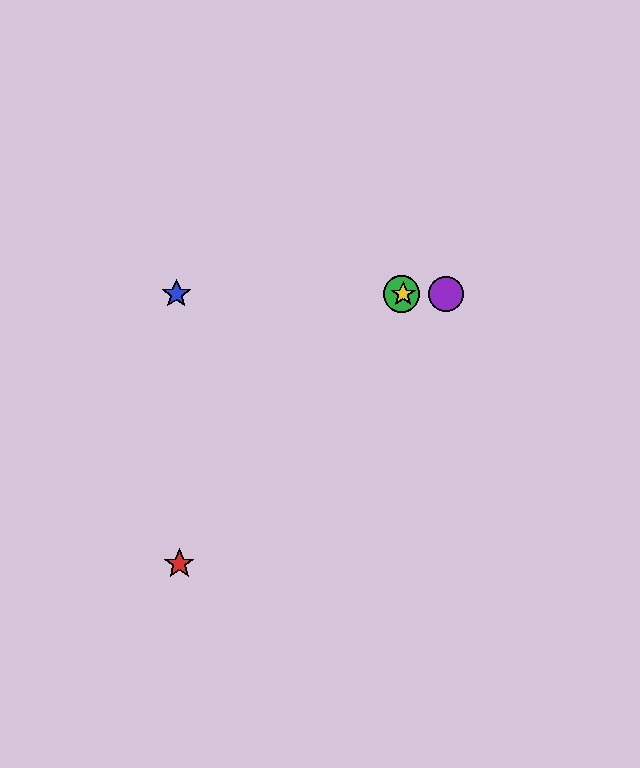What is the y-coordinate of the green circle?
The green circle is at y≈294.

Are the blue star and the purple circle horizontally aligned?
Yes, both are at y≈294.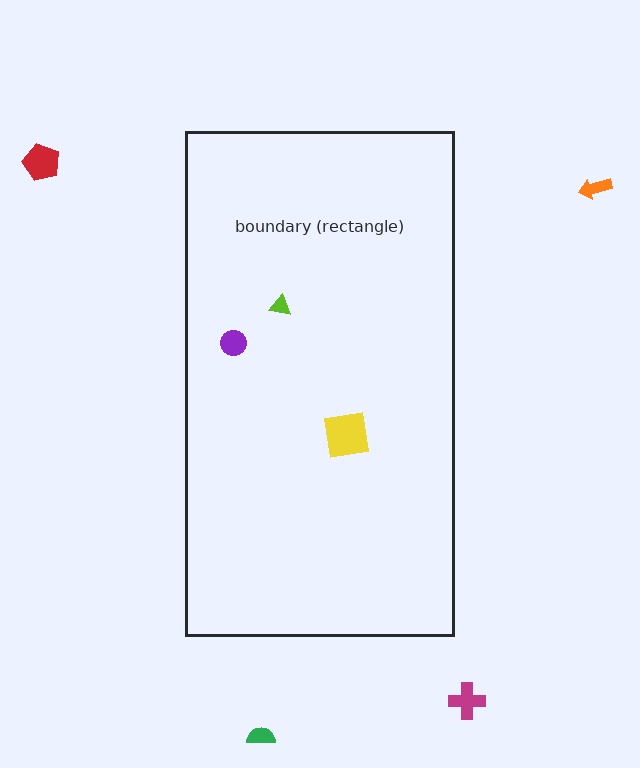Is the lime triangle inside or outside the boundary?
Inside.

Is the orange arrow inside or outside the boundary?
Outside.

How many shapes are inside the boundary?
3 inside, 4 outside.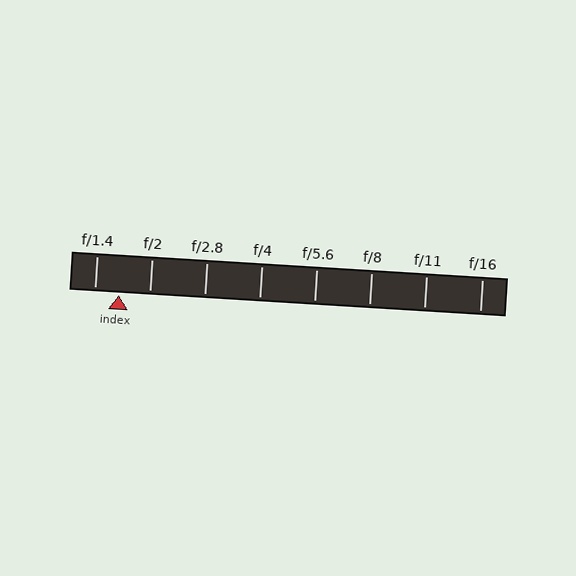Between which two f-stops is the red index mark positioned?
The index mark is between f/1.4 and f/2.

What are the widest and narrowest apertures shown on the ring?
The widest aperture shown is f/1.4 and the narrowest is f/16.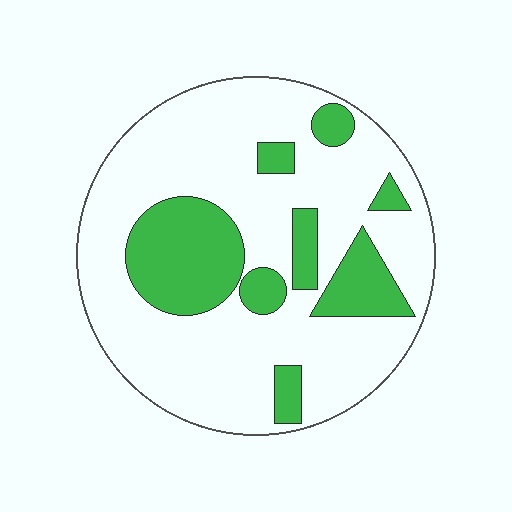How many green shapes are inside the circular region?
8.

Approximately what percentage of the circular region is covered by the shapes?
Approximately 25%.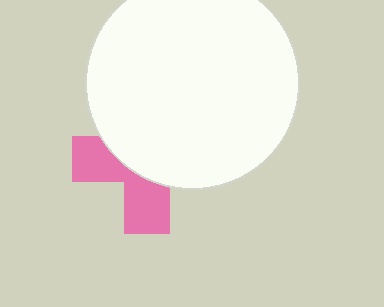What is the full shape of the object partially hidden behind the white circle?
The partially hidden object is a pink cross.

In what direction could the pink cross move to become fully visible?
The pink cross could move down. That would shift it out from behind the white circle entirely.